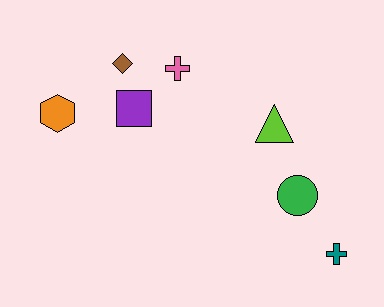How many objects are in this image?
There are 7 objects.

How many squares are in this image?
There is 1 square.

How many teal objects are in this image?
There is 1 teal object.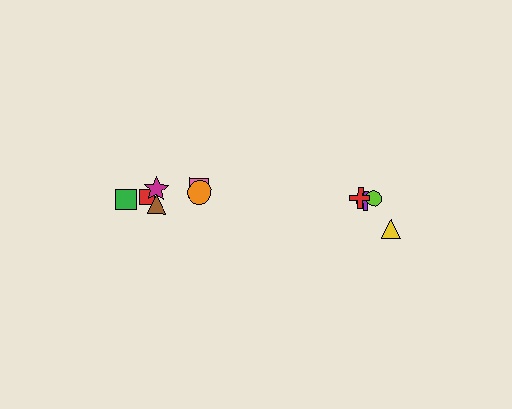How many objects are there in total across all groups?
There are 10 objects.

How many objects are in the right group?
There are 4 objects.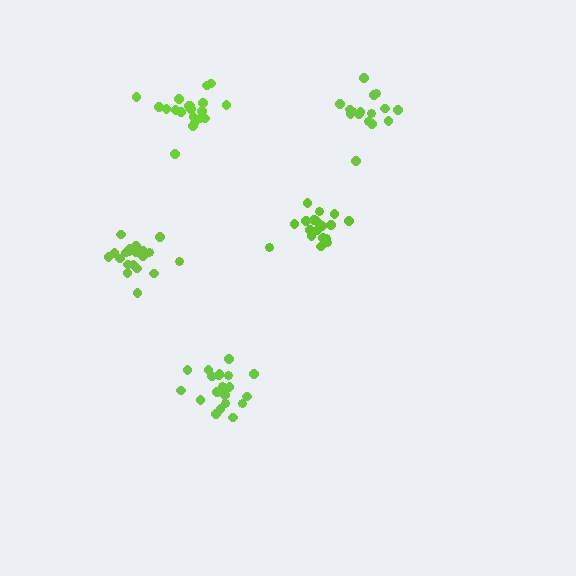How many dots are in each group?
Group 1: 20 dots, Group 2: 16 dots, Group 3: 20 dots, Group 4: 19 dots, Group 5: 21 dots (96 total).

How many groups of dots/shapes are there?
There are 5 groups.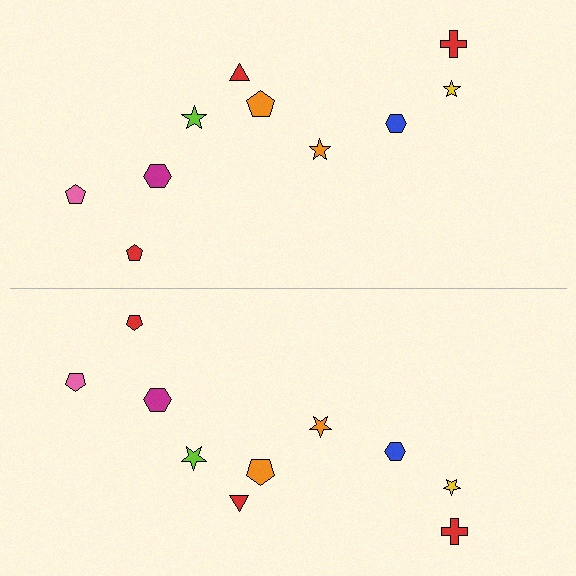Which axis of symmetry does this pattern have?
The pattern has a horizontal axis of symmetry running through the center of the image.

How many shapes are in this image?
There are 20 shapes in this image.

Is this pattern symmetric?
Yes, this pattern has bilateral (reflection) symmetry.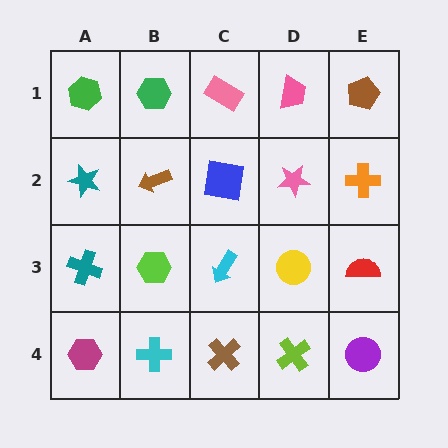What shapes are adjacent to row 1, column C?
A blue square (row 2, column C), a green hexagon (row 1, column B), a pink trapezoid (row 1, column D).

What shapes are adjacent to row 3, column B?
A brown arrow (row 2, column B), a cyan cross (row 4, column B), a teal cross (row 3, column A), a cyan arrow (row 3, column C).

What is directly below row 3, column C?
A brown cross.